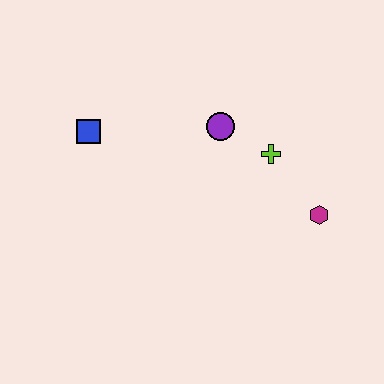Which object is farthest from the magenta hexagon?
The blue square is farthest from the magenta hexagon.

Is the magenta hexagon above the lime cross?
No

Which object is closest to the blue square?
The purple circle is closest to the blue square.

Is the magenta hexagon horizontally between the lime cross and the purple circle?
No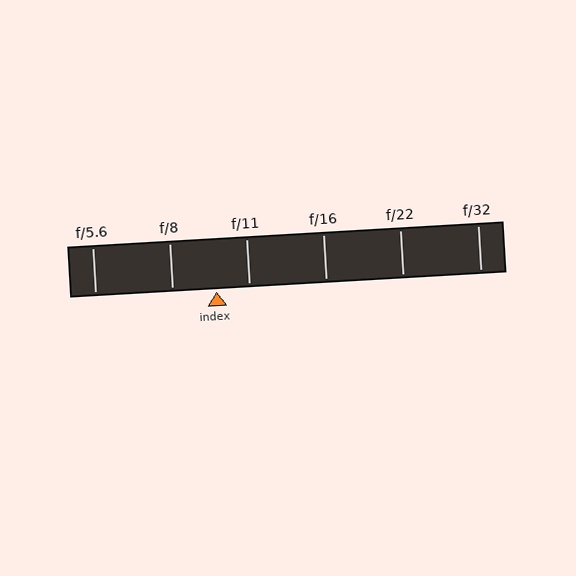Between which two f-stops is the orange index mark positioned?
The index mark is between f/8 and f/11.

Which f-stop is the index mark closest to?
The index mark is closest to f/11.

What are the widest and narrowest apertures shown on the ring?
The widest aperture shown is f/5.6 and the narrowest is f/32.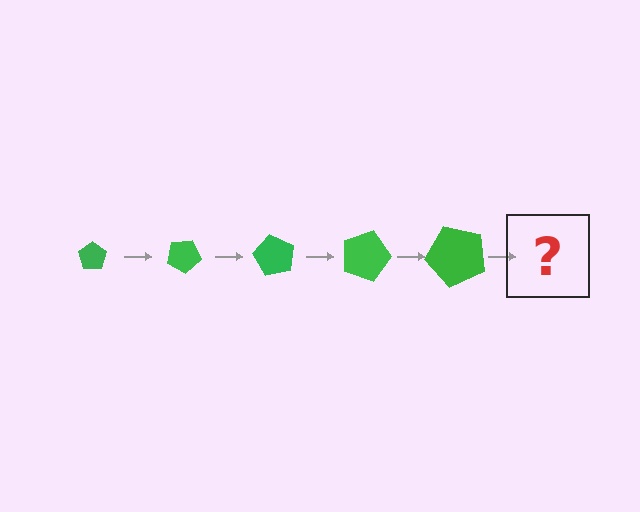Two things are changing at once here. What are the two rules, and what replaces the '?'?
The two rules are that the pentagon grows larger each step and it rotates 30 degrees each step. The '?' should be a pentagon, larger than the previous one and rotated 150 degrees from the start.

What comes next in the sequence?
The next element should be a pentagon, larger than the previous one and rotated 150 degrees from the start.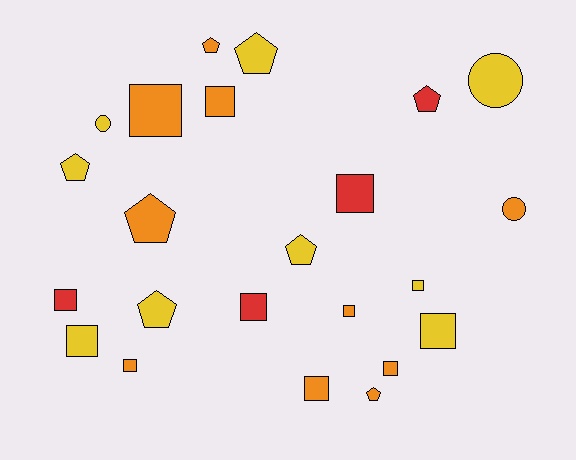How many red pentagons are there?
There is 1 red pentagon.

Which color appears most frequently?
Orange, with 10 objects.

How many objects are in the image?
There are 23 objects.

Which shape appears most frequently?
Square, with 12 objects.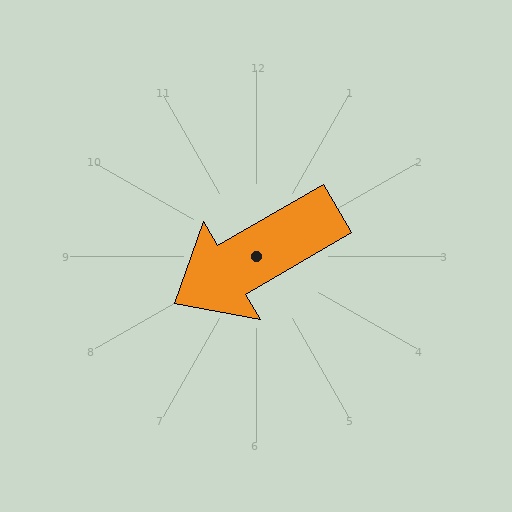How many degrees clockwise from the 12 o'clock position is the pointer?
Approximately 240 degrees.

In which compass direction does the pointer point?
Southwest.